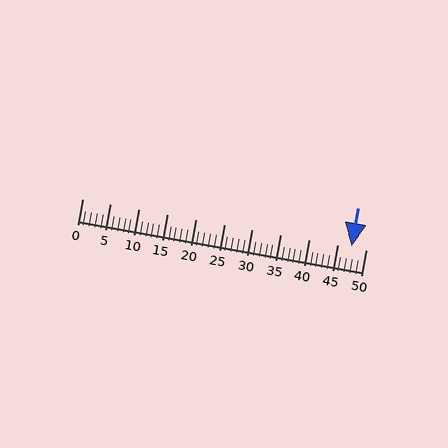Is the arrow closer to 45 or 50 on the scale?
The arrow is closer to 50.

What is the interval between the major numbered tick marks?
The major tick marks are spaced 5 units apart.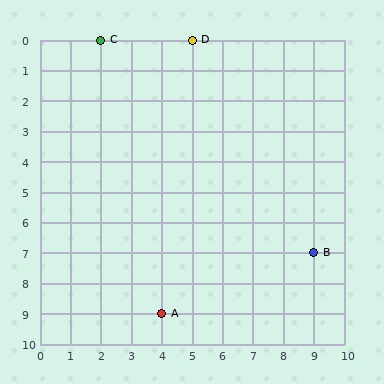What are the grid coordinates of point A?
Point A is at grid coordinates (4, 9).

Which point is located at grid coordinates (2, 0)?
Point C is at (2, 0).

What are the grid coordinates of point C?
Point C is at grid coordinates (2, 0).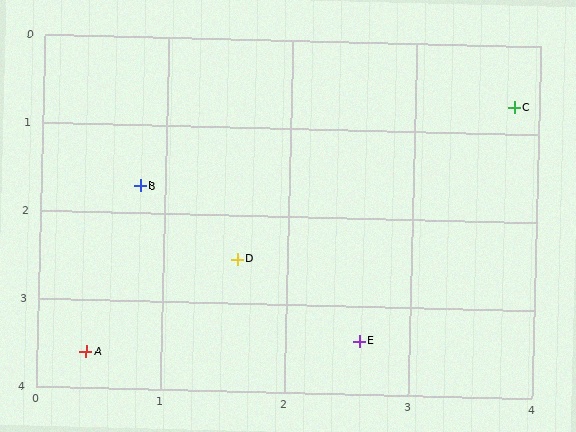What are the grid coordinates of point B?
Point B is at approximately (0.8, 1.7).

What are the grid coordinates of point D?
Point D is at approximately (1.6, 2.5).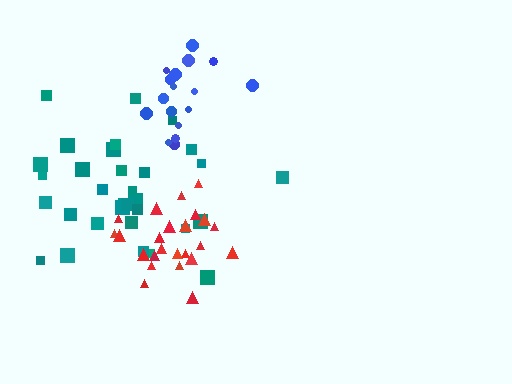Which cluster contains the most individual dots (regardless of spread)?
Teal (32).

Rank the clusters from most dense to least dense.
blue, red, teal.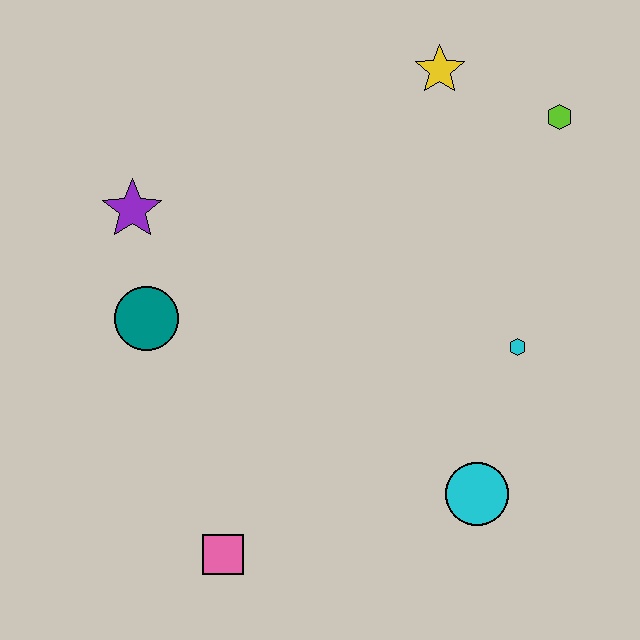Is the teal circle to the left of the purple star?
No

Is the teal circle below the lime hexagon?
Yes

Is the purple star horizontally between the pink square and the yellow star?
No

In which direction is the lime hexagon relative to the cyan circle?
The lime hexagon is above the cyan circle.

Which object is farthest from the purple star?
The cyan circle is farthest from the purple star.